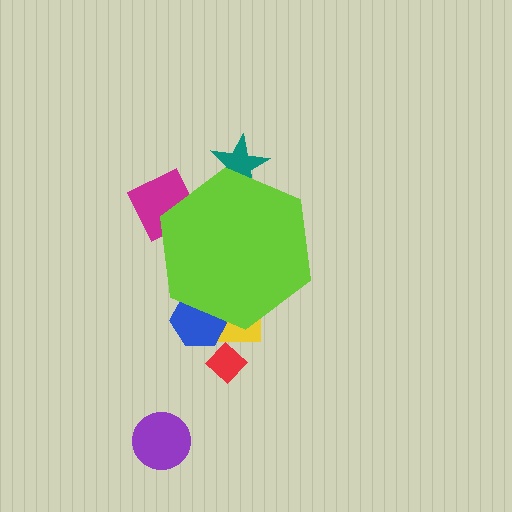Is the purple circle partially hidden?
No, the purple circle is fully visible.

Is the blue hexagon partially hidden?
Yes, the blue hexagon is partially hidden behind the lime hexagon.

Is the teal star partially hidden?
Yes, the teal star is partially hidden behind the lime hexagon.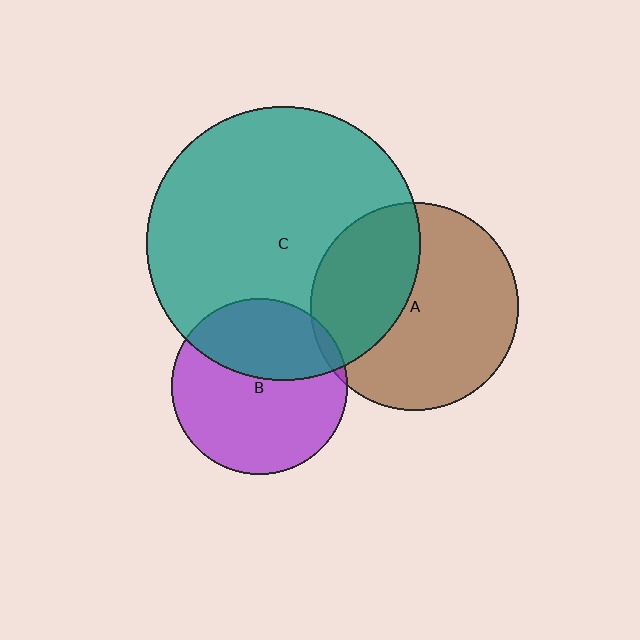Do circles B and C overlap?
Yes.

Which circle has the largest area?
Circle C (teal).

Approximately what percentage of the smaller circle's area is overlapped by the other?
Approximately 35%.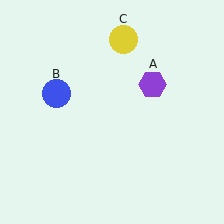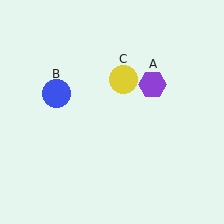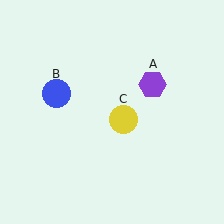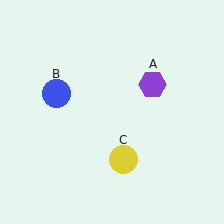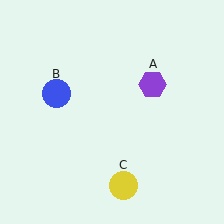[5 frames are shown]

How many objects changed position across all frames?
1 object changed position: yellow circle (object C).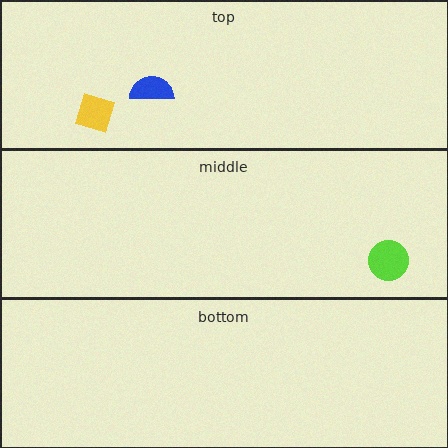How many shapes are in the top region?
2.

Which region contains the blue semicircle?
The top region.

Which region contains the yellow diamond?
The top region.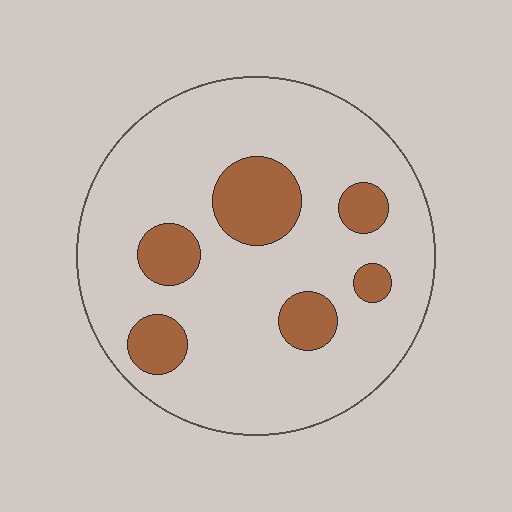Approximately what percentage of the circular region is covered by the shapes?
Approximately 20%.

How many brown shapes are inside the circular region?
6.